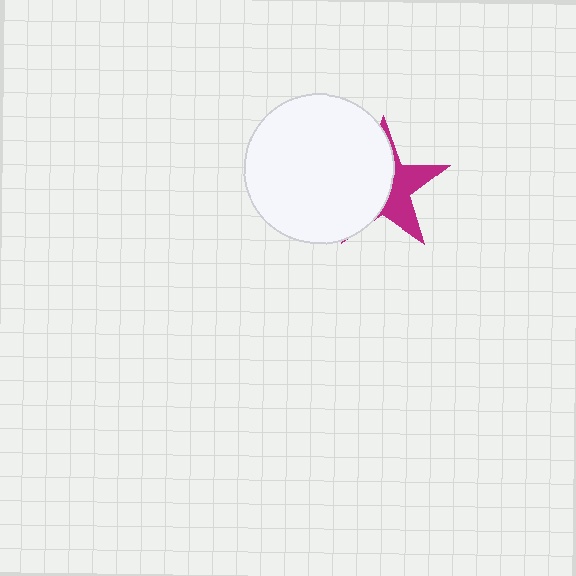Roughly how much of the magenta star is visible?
A small part of it is visible (roughly 41%).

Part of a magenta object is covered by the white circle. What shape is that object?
It is a star.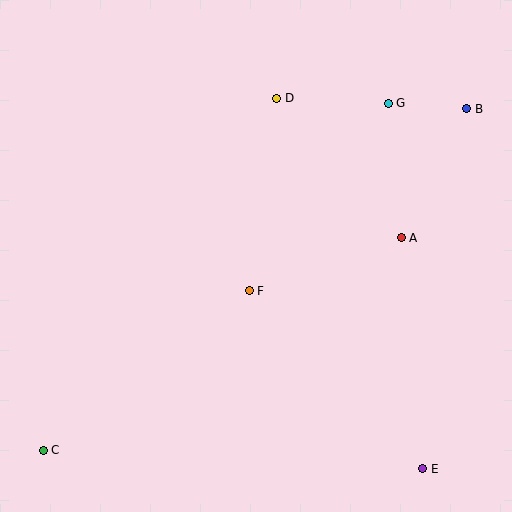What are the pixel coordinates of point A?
Point A is at (401, 238).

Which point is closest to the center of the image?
Point F at (249, 291) is closest to the center.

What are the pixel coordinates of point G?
Point G is at (388, 103).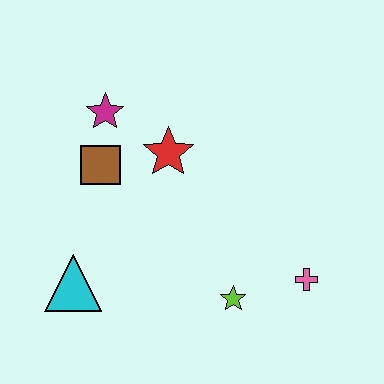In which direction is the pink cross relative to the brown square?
The pink cross is to the right of the brown square.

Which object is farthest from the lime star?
The magenta star is farthest from the lime star.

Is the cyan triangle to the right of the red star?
No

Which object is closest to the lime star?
The pink cross is closest to the lime star.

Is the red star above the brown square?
Yes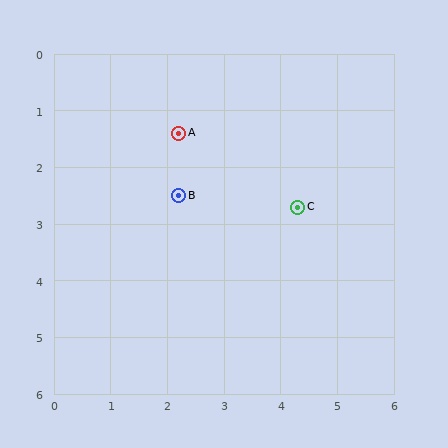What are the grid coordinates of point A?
Point A is at approximately (2.2, 1.4).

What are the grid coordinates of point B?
Point B is at approximately (2.2, 2.5).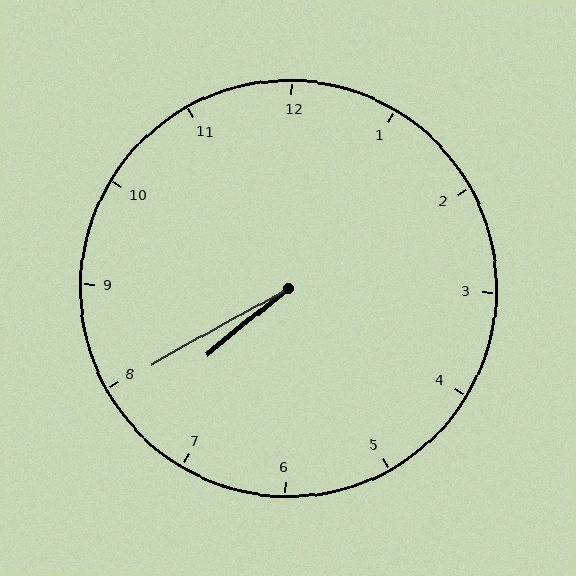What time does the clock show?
7:40.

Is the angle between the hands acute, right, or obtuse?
It is acute.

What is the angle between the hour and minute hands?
Approximately 10 degrees.